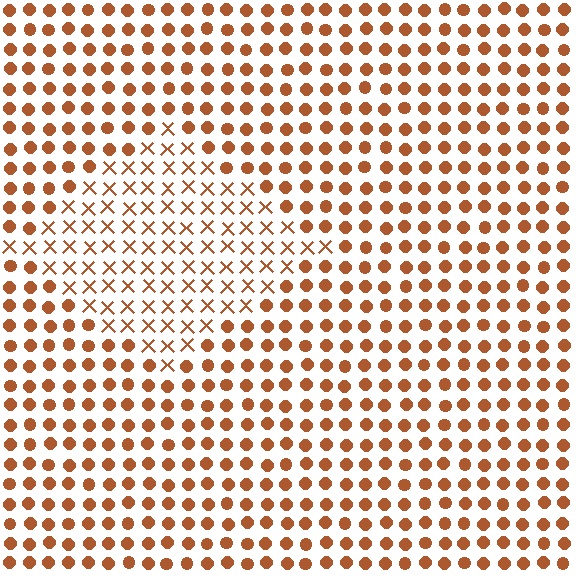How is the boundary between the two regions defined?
The boundary is defined by a change in element shape: X marks inside vs. circles outside. All elements share the same color and spacing.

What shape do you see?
I see a diamond.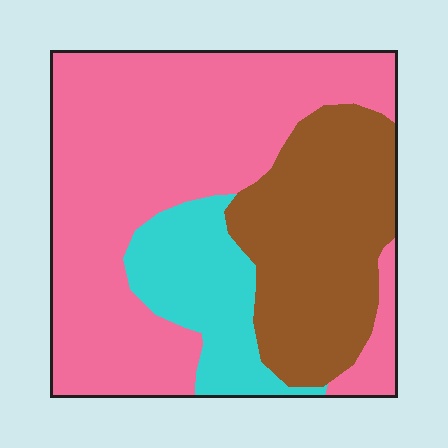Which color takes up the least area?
Cyan, at roughly 15%.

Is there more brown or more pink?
Pink.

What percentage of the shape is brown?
Brown takes up about one quarter (1/4) of the shape.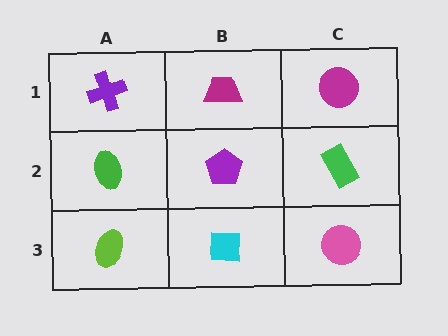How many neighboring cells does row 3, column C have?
2.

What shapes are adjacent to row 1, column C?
A green rectangle (row 2, column C), a magenta trapezoid (row 1, column B).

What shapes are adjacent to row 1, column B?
A purple pentagon (row 2, column B), a purple cross (row 1, column A), a magenta circle (row 1, column C).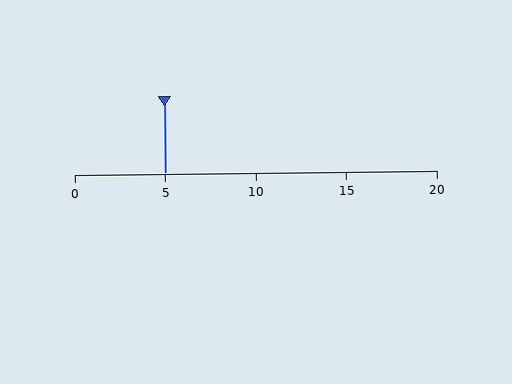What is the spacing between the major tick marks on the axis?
The major ticks are spaced 5 apart.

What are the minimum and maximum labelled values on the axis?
The axis runs from 0 to 20.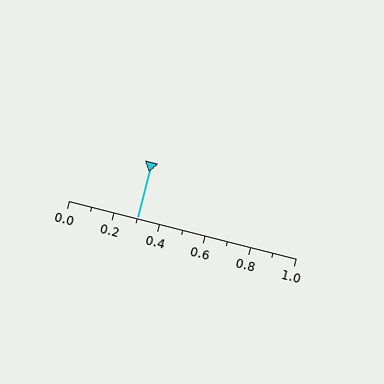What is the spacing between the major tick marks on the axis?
The major ticks are spaced 0.2 apart.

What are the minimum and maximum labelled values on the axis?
The axis runs from 0.0 to 1.0.